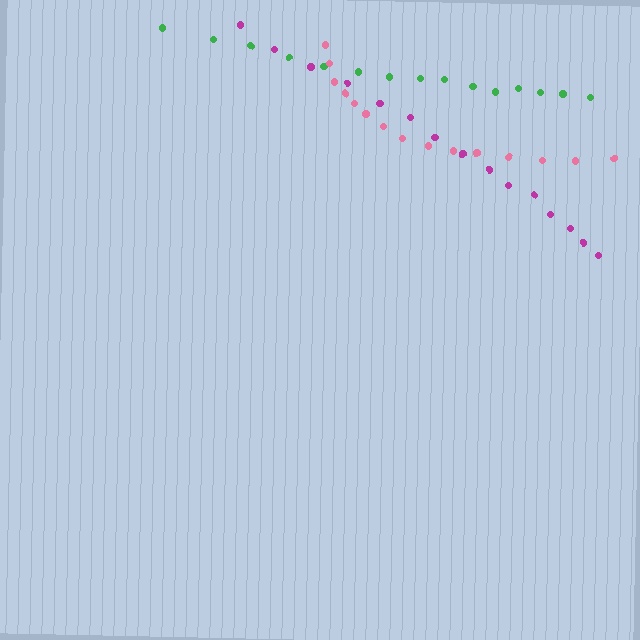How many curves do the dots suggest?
There are 3 distinct paths.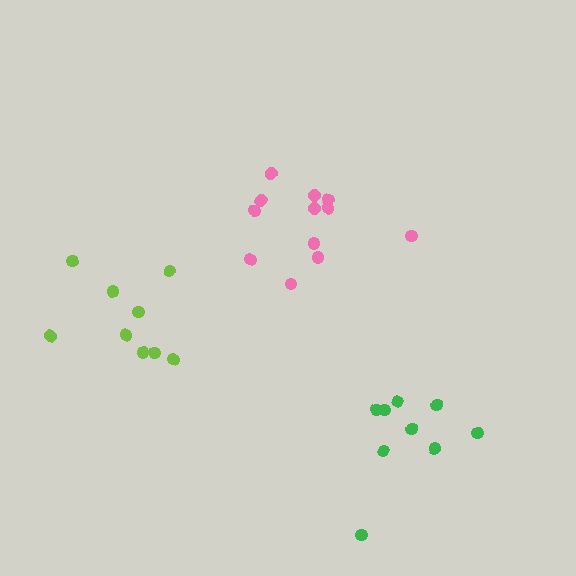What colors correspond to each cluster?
The clusters are colored: pink, lime, green.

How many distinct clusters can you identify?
There are 3 distinct clusters.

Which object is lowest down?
The green cluster is bottommost.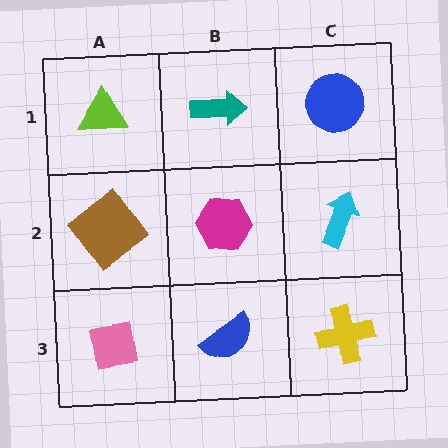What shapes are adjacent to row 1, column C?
A cyan arrow (row 2, column C), a teal arrow (row 1, column B).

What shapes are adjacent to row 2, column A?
A lime triangle (row 1, column A), a pink square (row 3, column A), a magenta hexagon (row 2, column B).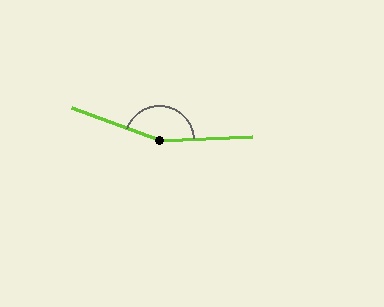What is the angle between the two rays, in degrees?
Approximately 157 degrees.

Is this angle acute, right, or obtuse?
It is obtuse.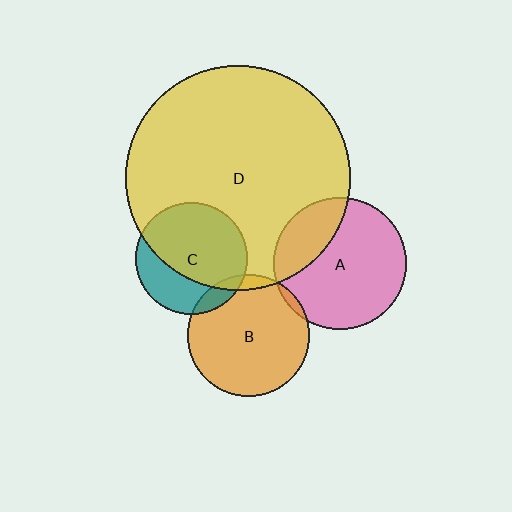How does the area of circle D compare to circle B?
Approximately 3.4 times.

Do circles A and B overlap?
Yes.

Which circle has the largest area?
Circle D (yellow).